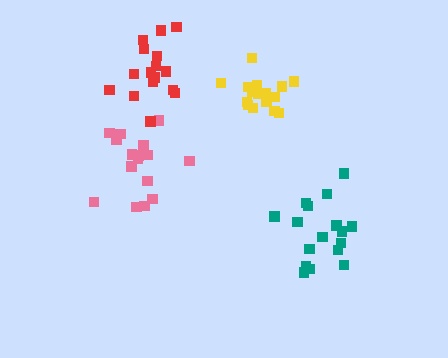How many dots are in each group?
Group 1: 16 dots, Group 2: 17 dots, Group 3: 16 dots, Group 4: 16 dots (65 total).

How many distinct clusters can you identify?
There are 4 distinct clusters.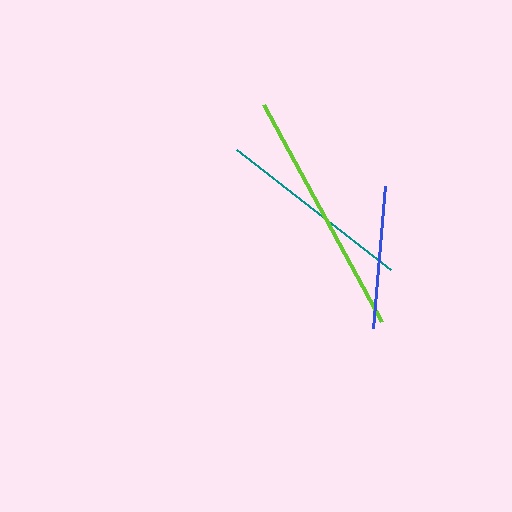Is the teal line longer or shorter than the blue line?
The teal line is longer than the blue line.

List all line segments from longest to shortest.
From longest to shortest: lime, teal, blue.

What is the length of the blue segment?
The blue segment is approximately 143 pixels long.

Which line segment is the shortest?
The blue line is the shortest at approximately 143 pixels.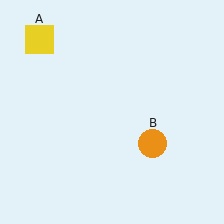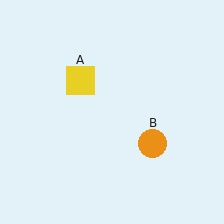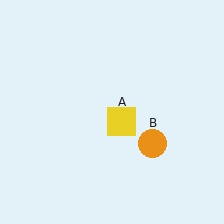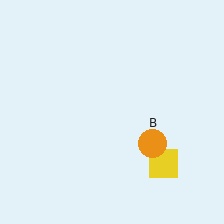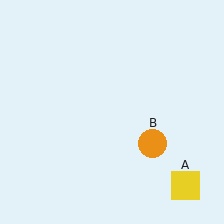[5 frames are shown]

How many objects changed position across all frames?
1 object changed position: yellow square (object A).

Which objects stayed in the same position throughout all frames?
Orange circle (object B) remained stationary.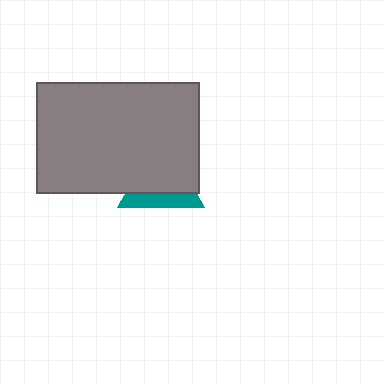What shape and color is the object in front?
The object in front is a gray rectangle.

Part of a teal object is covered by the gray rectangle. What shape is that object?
It is a triangle.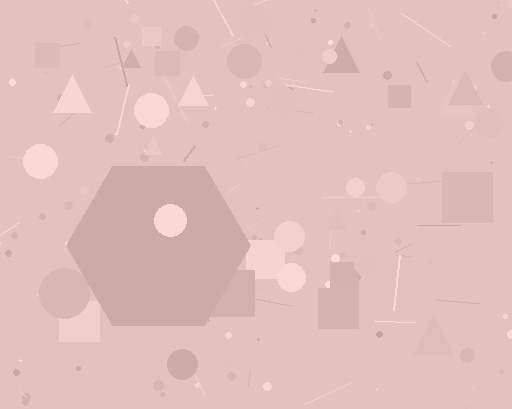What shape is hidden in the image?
A hexagon is hidden in the image.